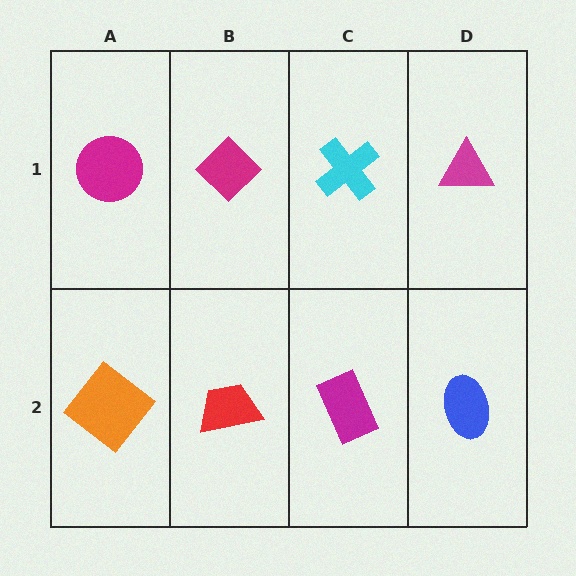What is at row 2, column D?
A blue ellipse.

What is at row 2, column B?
A red trapezoid.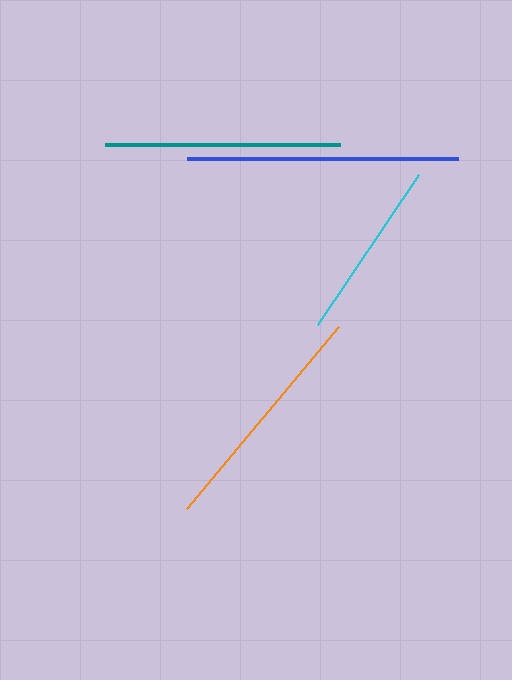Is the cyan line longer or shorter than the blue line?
The blue line is longer than the cyan line.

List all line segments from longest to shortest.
From longest to shortest: blue, orange, teal, cyan.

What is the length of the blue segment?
The blue segment is approximately 271 pixels long.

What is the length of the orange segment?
The orange segment is approximately 237 pixels long.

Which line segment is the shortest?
The cyan line is the shortest at approximately 181 pixels.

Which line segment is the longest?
The blue line is the longest at approximately 271 pixels.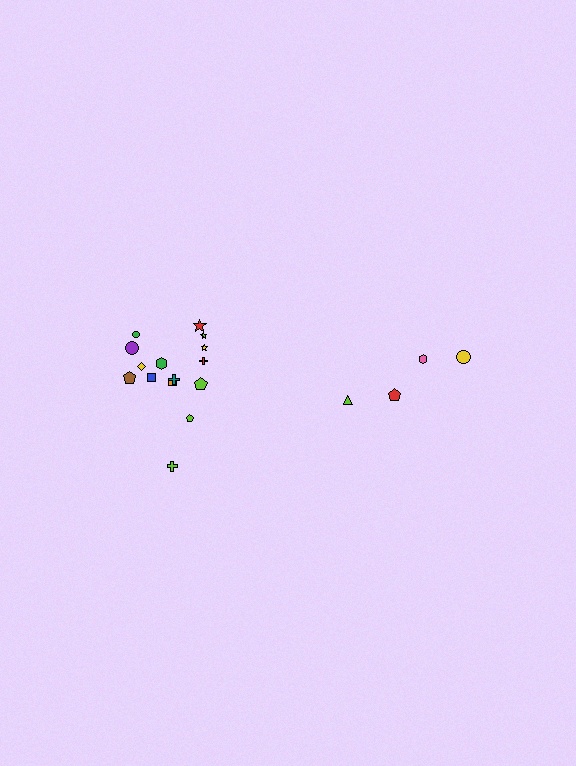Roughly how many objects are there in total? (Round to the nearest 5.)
Roughly 20 objects in total.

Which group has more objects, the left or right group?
The left group.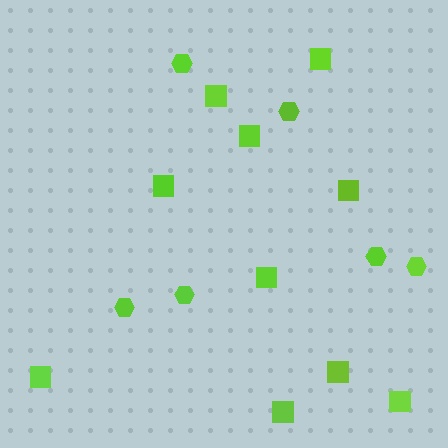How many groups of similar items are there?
There are 2 groups: one group of hexagons (6) and one group of squares (10).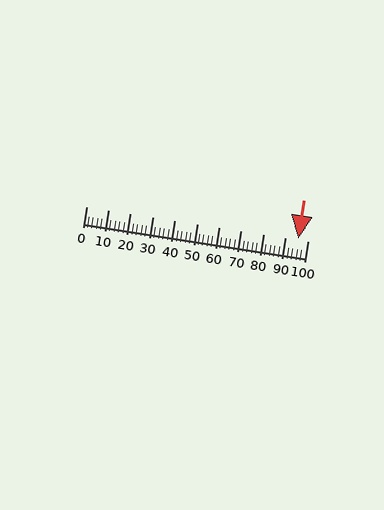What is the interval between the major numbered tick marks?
The major tick marks are spaced 10 units apart.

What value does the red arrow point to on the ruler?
The red arrow points to approximately 96.